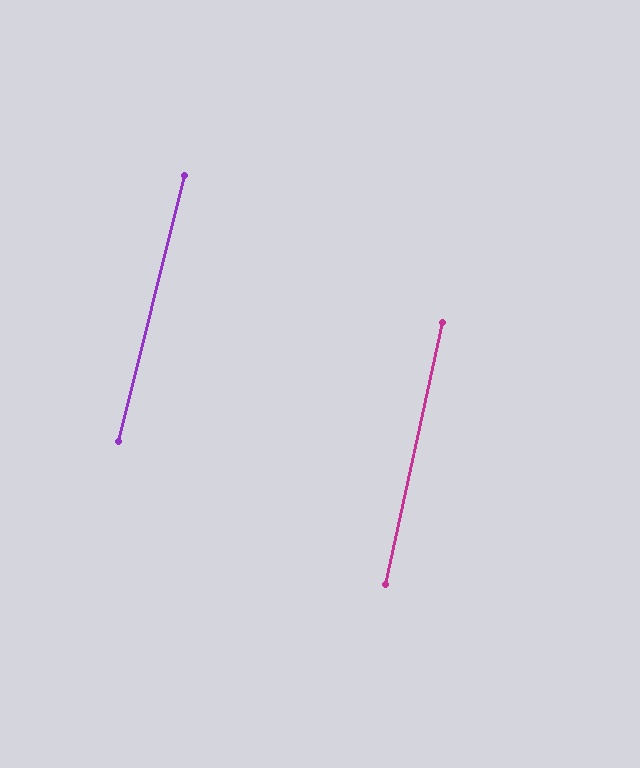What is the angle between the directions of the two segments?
Approximately 1 degree.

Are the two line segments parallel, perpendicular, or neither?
Parallel — their directions differ by only 1.5°.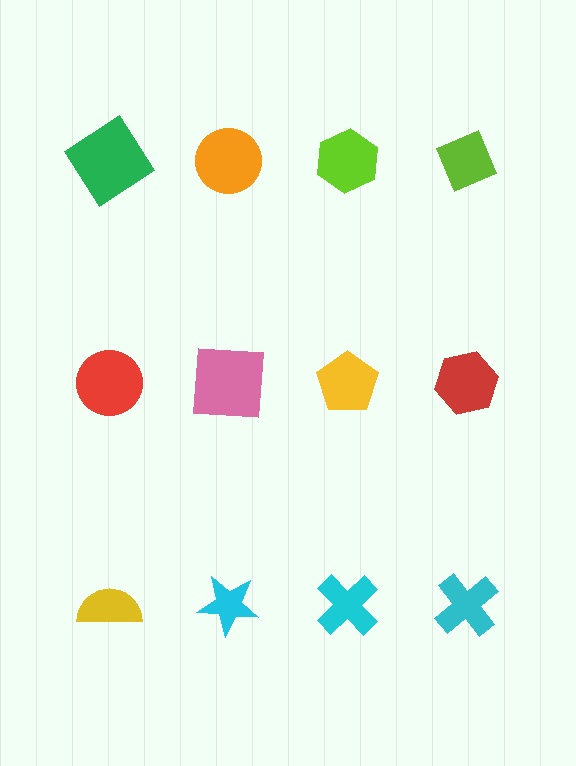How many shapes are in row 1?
4 shapes.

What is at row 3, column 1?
A yellow semicircle.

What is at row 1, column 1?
A green diamond.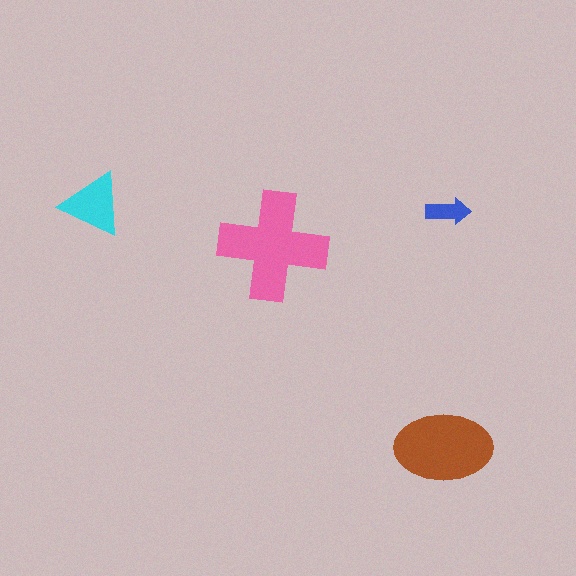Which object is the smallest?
The blue arrow.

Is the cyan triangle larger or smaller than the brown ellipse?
Smaller.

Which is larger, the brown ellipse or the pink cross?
The pink cross.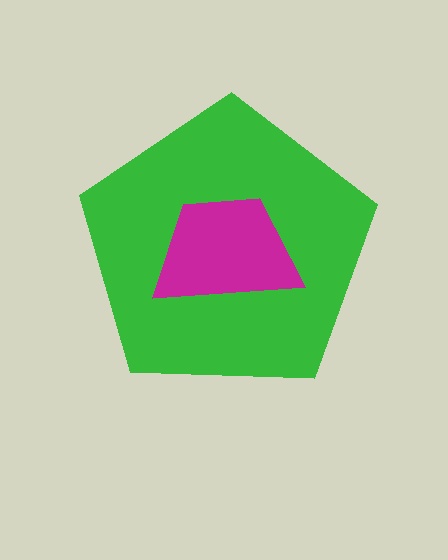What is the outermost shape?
The green pentagon.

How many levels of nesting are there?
2.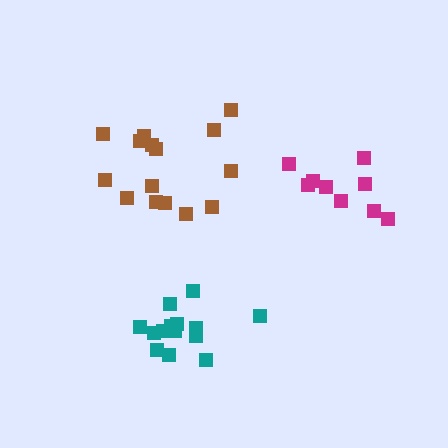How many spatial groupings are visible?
There are 3 spatial groupings.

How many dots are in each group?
Group 1: 9 dots, Group 2: 15 dots, Group 3: 14 dots (38 total).